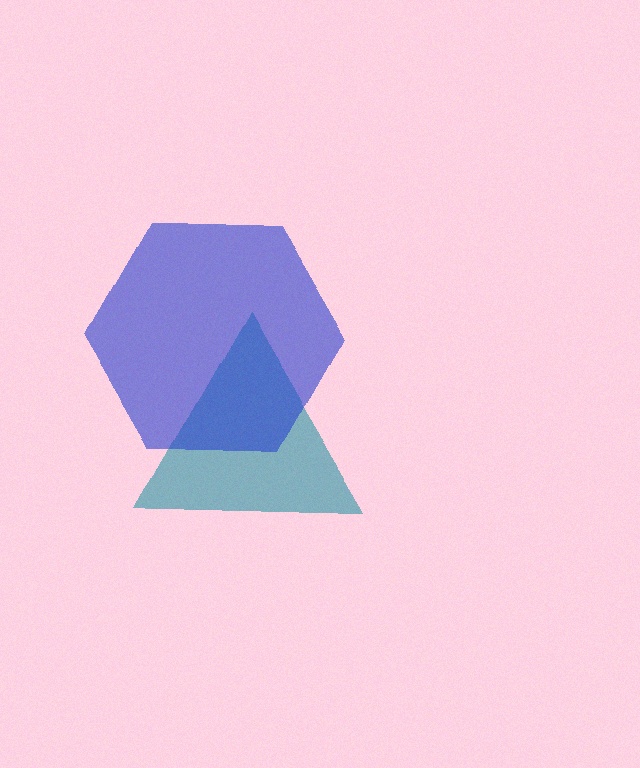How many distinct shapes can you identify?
There are 2 distinct shapes: a teal triangle, a blue hexagon.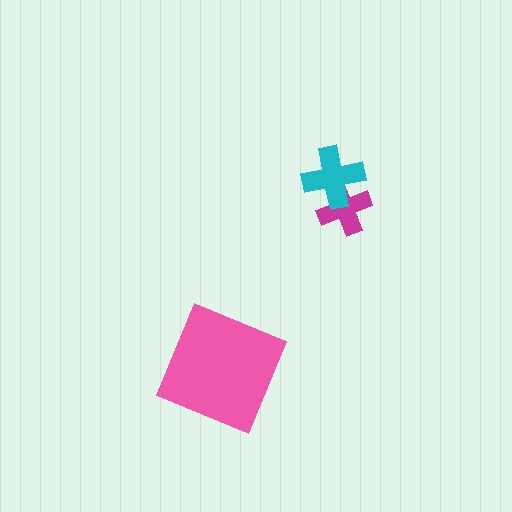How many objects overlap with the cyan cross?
1 object overlaps with the cyan cross.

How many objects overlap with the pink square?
0 objects overlap with the pink square.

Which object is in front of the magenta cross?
The cyan cross is in front of the magenta cross.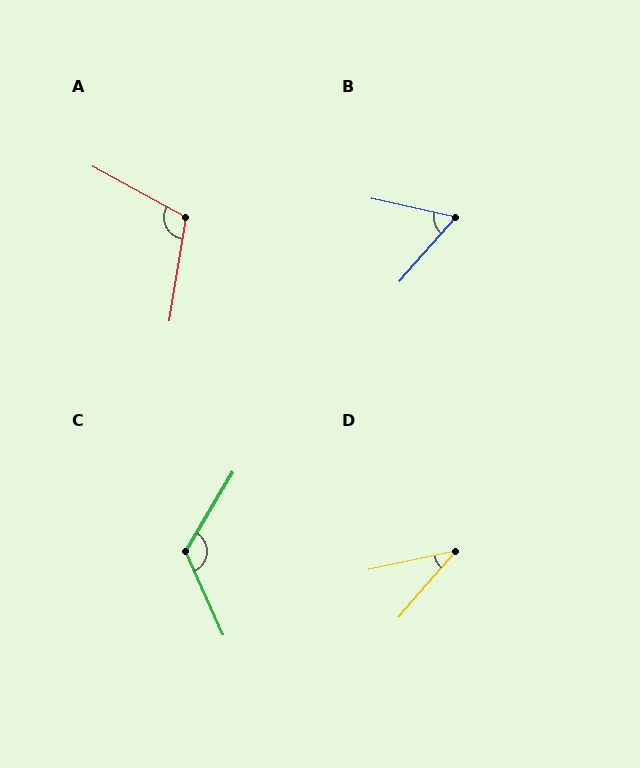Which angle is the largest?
C, at approximately 125 degrees.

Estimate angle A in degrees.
Approximately 110 degrees.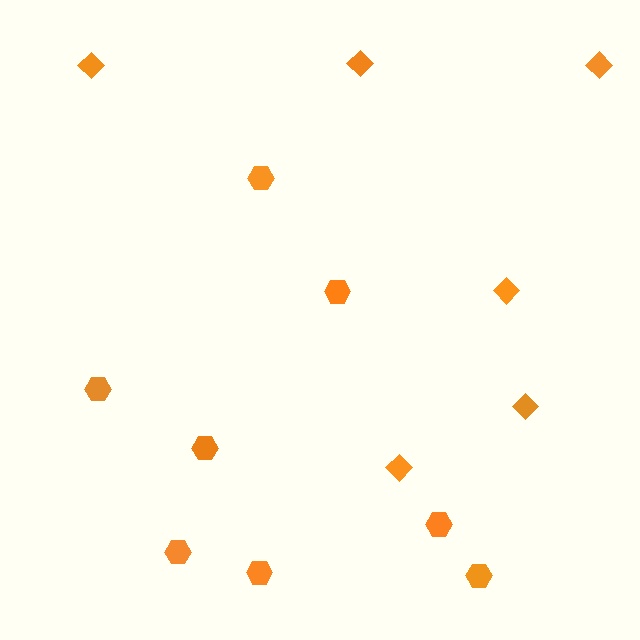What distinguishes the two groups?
There are 2 groups: one group of diamonds (6) and one group of hexagons (8).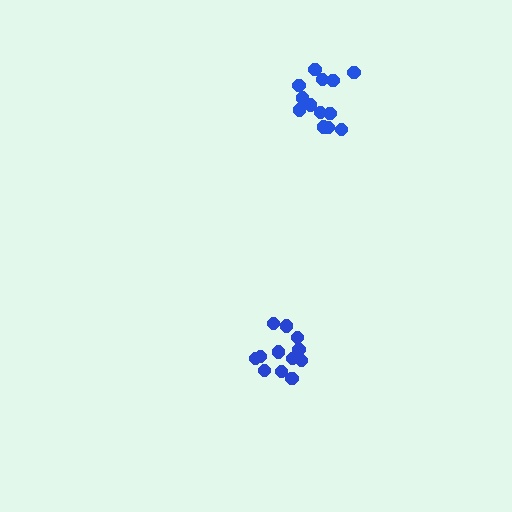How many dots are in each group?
Group 1: 12 dots, Group 2: 13 dots (25 total).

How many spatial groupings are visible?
There are 2 spatial groupings.